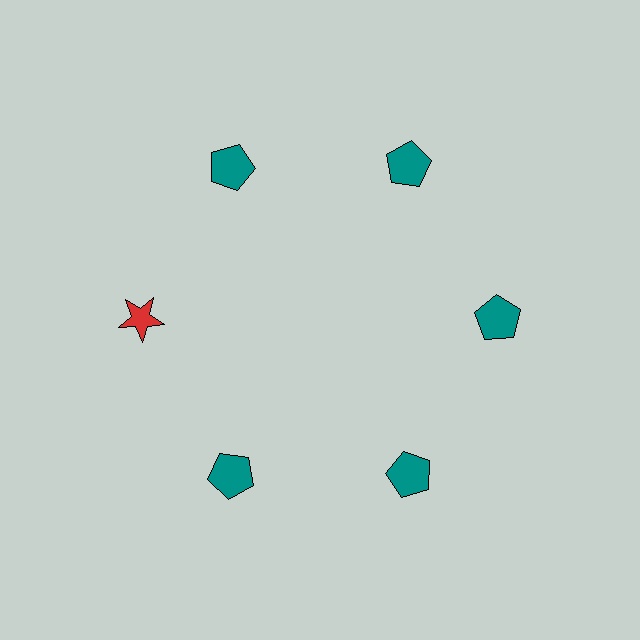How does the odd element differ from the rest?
It differs in both color (red instead of teal) and shape (star instead of pentagon).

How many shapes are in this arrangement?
There are 6 shapes arranged in a ring pattern.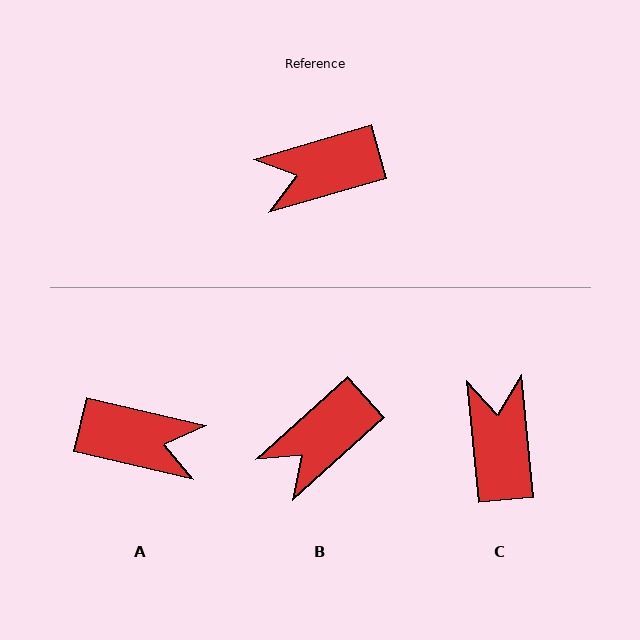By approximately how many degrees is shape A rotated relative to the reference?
Approximately 151 degrees counter-clockwise.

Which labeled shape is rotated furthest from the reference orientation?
A, about 151 degrees away.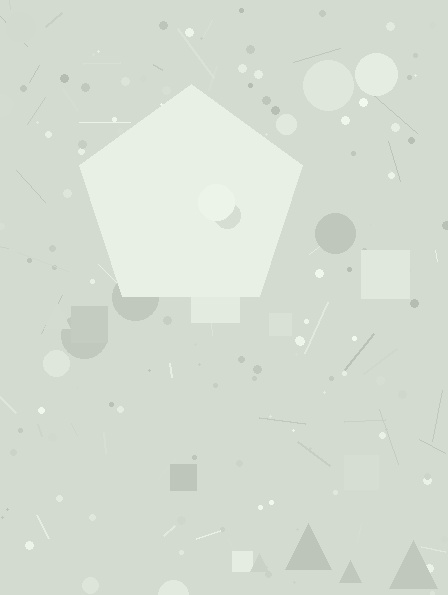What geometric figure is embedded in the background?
A pentagon is embedded in the background.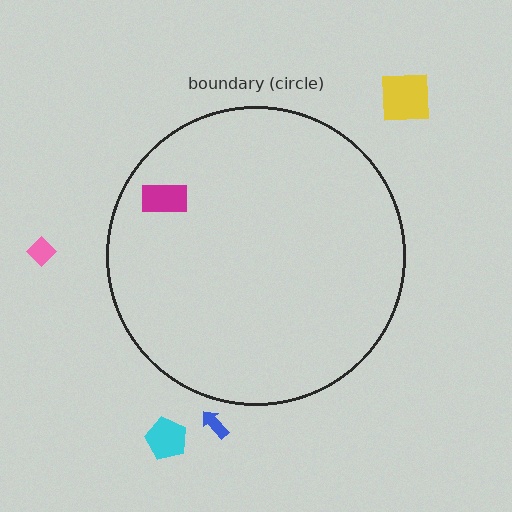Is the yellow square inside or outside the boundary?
Outside.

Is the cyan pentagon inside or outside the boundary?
Outside.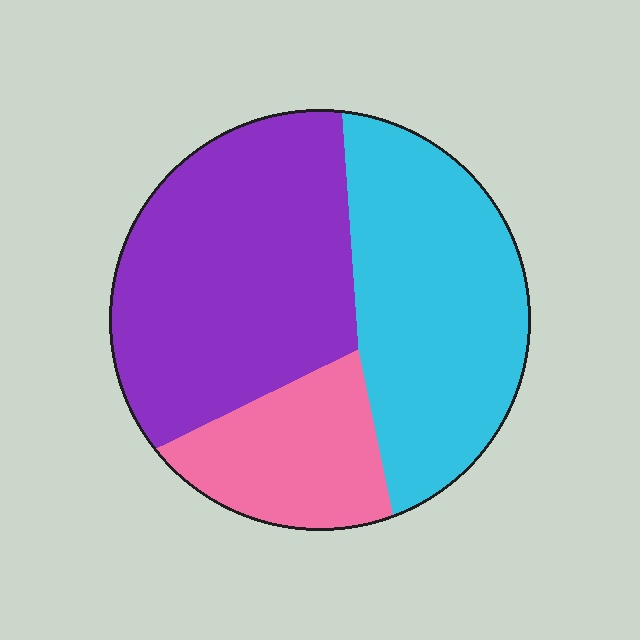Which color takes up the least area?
Pink, at roughly 20%.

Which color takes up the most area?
Purple, at roughly 45%.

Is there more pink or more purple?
Purple.